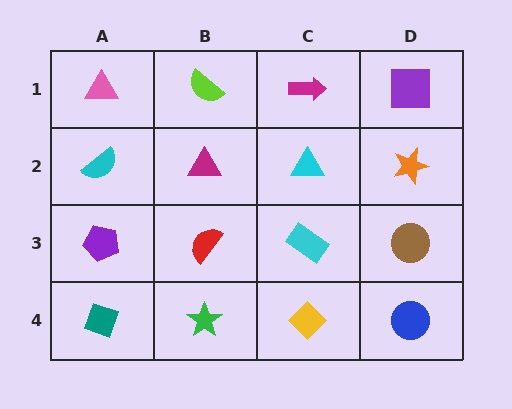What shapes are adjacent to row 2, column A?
A pink triangle (row 1, column A), a purple pentagon (row 3, column A), a magenta triangle (row 2, column B).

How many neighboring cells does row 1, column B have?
3.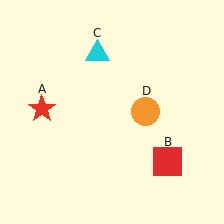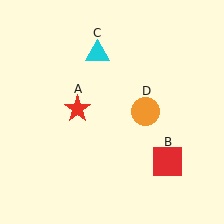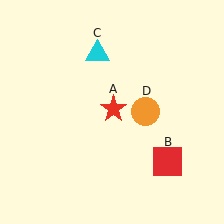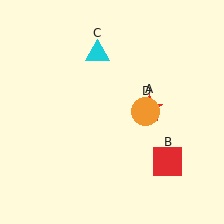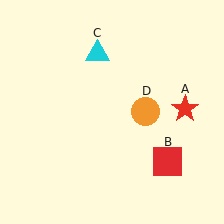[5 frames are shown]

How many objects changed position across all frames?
1 object changed position: red star (object A).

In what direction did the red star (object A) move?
The red star (object A) moved right.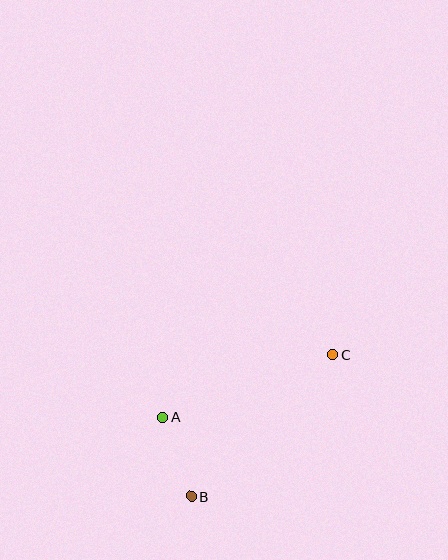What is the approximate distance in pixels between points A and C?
The distance between A and C is approximately 181 pixels.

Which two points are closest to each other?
Points A and B are closest to each other.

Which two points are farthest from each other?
Points B and C are farthest from each other.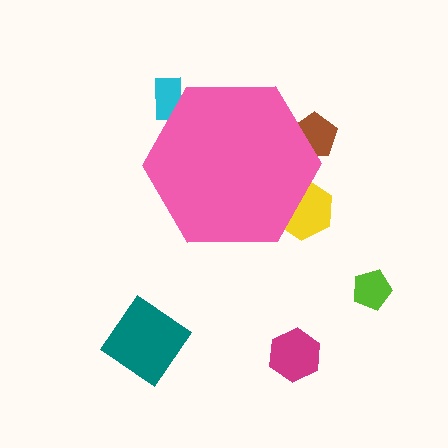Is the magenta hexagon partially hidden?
No, the magenta hexagon is fully visible.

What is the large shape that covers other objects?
A pink hexagon.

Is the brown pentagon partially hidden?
Yes, the brown pentagon is partially hidden behind the pink hexagon.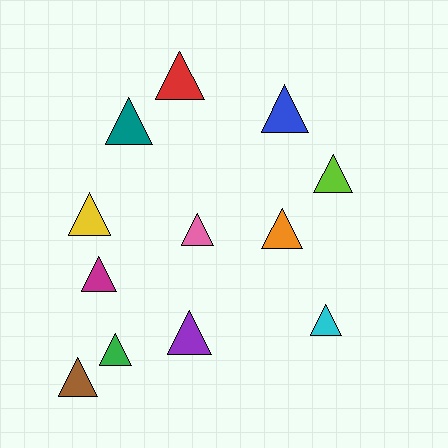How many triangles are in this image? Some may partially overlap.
There are 12 triangles.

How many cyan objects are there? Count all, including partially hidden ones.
There is 1 cyan object.